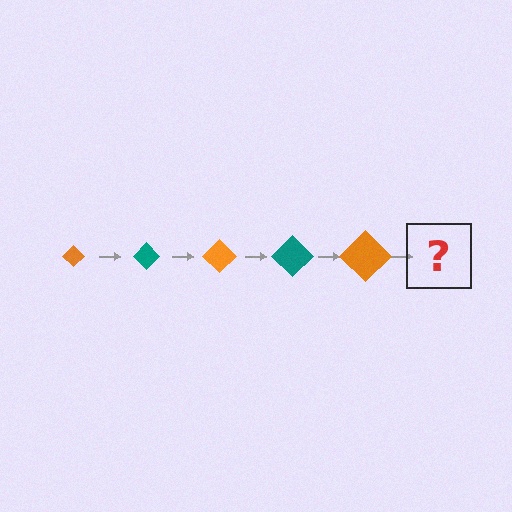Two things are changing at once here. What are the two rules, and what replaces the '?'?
The two rules are that the diamond grows larger each step and the color cycles through orange and teal. The '?' should be a teal diamond, larger than the previous one.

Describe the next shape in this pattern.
It should be a teal diamond, larger than the previous one.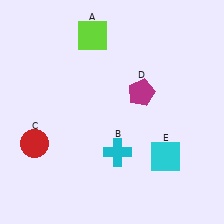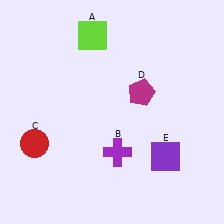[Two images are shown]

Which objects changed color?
B changed from cyan to purple. E changed from cyan to purple.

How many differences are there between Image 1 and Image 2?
There are 2 differences between the two images.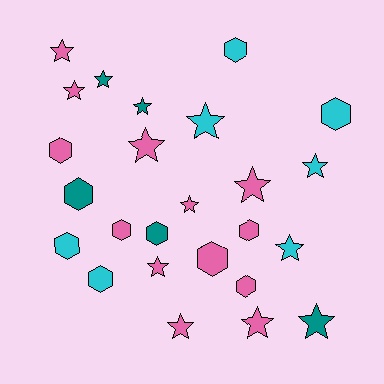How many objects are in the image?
There are 25 objects.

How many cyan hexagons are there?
There are 4 cyan hexagons.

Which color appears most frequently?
Pink, with 13 objects.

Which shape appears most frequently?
Star, with 14 objects.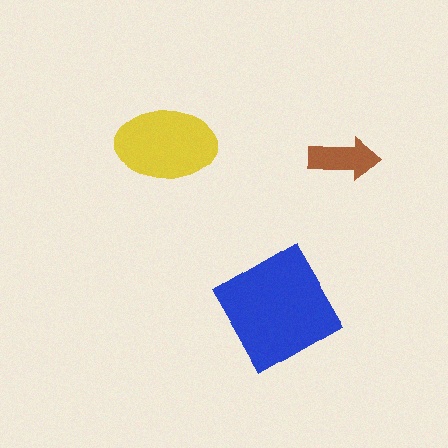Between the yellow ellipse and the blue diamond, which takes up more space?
The blue diamond.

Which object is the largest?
The blue diamond.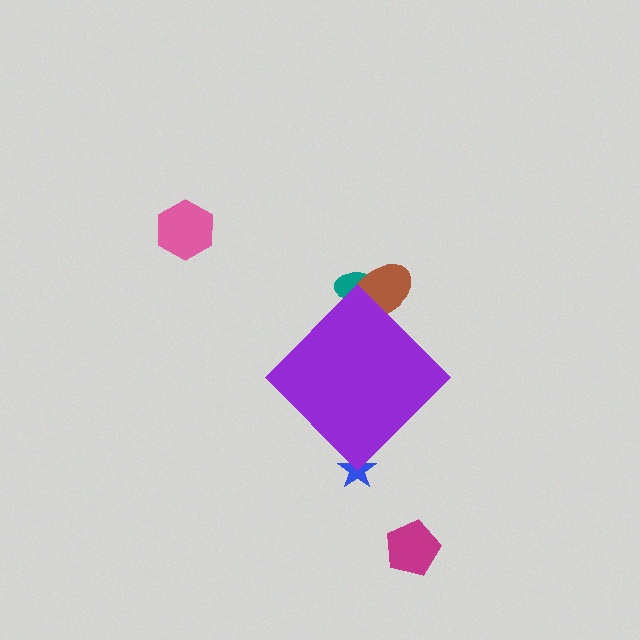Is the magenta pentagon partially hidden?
No, the magenta pentagon is fully visible.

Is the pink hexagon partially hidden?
No, the pink hexagon is fully visible.